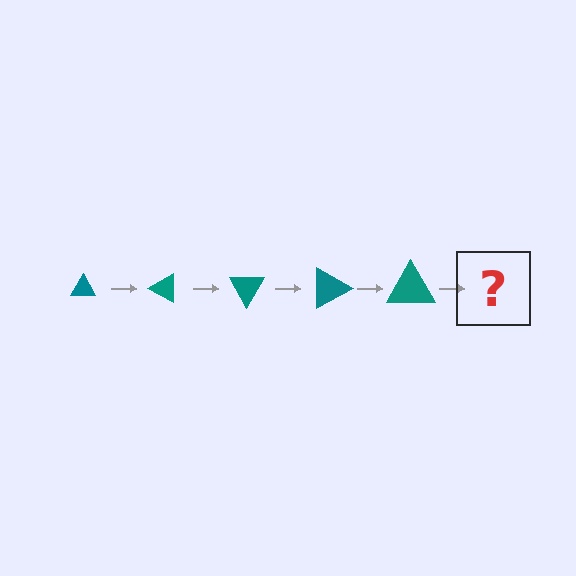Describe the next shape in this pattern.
It should be a triangle, larger than the previous one and rotated 150 degrees from the start.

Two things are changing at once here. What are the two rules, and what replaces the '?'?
The two rules are that the triangle grows larger each step and it rotates 30 degrees each step. The '?' should be a triangle, larger than the previous one and rotated 150 degrees from the start.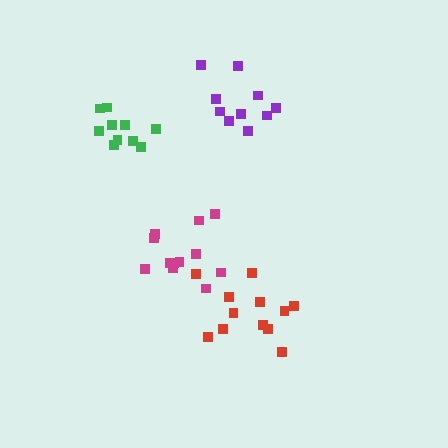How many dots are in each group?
Group 1: 10 dots, Group 2: 12 dots, Group 3: 10 dots, Group 4: 12 dots (44 total).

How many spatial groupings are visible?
There are 4 spatial groupings.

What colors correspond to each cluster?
The clusters are colored: green, red, purple, magenta.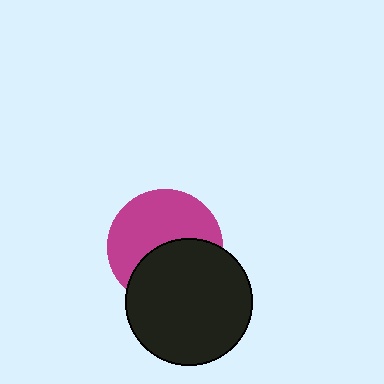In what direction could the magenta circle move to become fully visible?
The magenta circle could move up. That would shift it out from behind the black circle entirely.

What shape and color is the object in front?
The object in front is a black circle.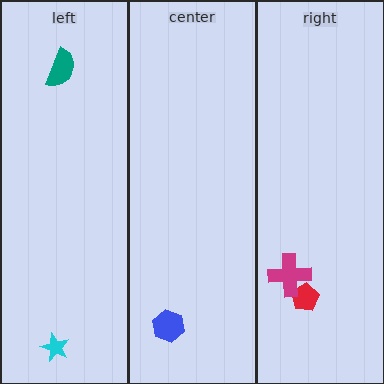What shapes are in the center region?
The blue hexagon.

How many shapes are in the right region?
2.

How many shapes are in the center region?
1.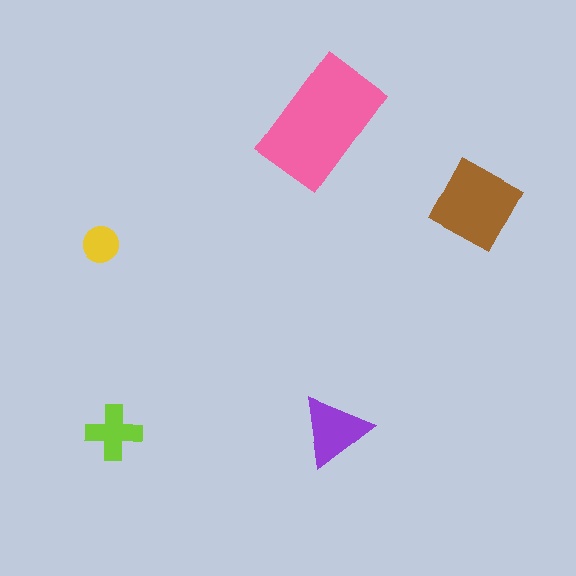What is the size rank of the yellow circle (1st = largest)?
5th.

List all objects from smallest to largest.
The yellow circle, the lime cross, the purple triangle, the brown square, the pink rectangle.